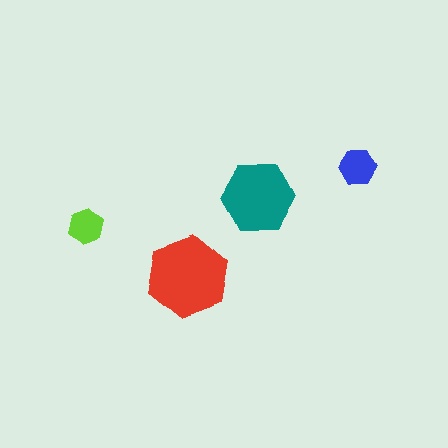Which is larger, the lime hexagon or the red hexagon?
The red one.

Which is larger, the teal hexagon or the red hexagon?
The red one.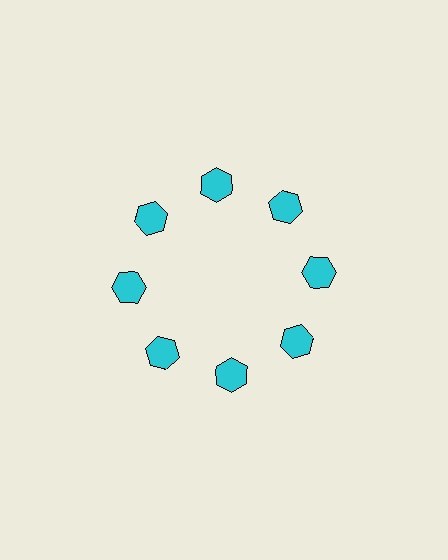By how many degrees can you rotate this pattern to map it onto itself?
The pattern maps onto itself every 45 degrees of rotation.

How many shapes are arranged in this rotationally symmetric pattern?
There are 8 shapes, arranged in 8 groups of 1.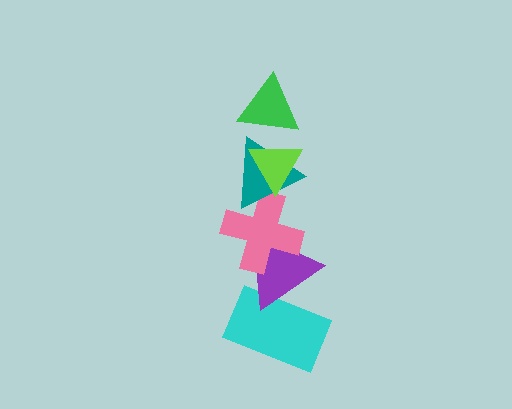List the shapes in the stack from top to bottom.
From top to bottom: the green triangle, the lime triangle, the teal triangle, the pink cross, the purple triangle, the cyan rectangle.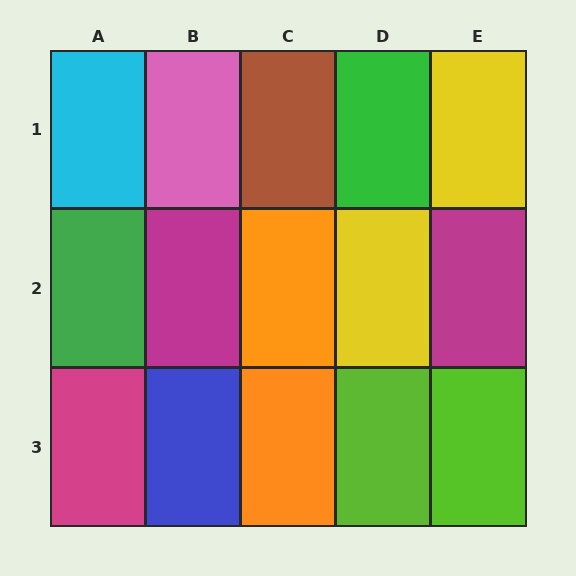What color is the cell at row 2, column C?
Orange.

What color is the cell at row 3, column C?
Orange.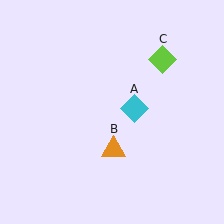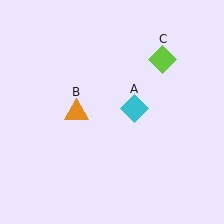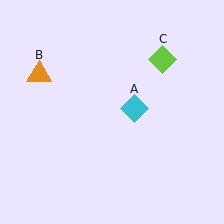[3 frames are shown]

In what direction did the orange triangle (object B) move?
The orange triangle (object B) moved up and to the left.